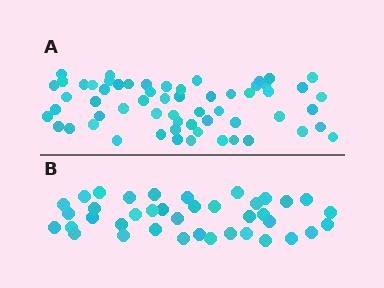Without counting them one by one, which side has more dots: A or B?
Region A (the top region) has more dots.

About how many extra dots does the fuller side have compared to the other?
Region A has approximately 20 more dots than region B.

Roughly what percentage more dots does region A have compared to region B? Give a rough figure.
About 55% more.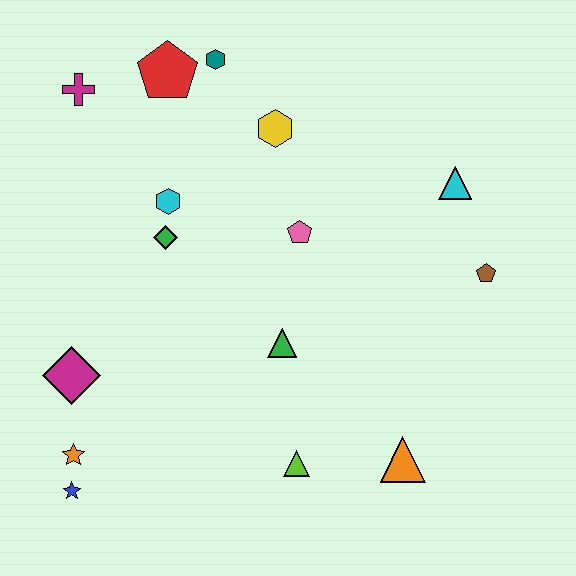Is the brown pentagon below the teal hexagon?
Yes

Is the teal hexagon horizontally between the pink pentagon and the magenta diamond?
Yes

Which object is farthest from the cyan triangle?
The blue star is farthest from the cyan triangle.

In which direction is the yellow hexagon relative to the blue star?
The yellow hexagon is above the blue star.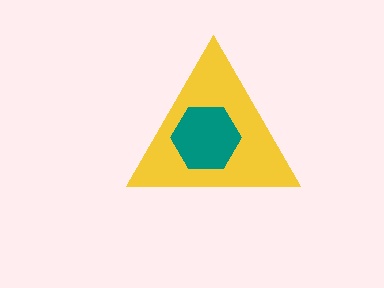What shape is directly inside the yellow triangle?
The teal hexagon.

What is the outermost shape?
The yellow triangle.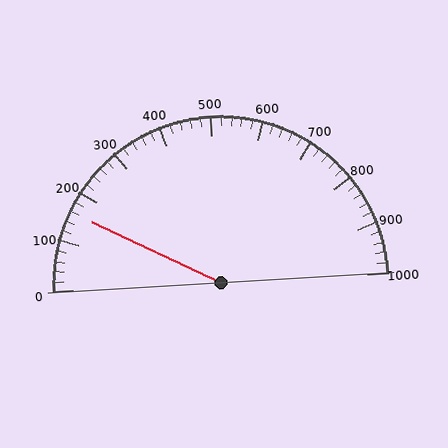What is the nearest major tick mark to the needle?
The nearest major tick mark is 200.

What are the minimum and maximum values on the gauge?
The gauge ranges from 0 to 1000.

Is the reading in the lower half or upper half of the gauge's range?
The reading is in the lower half of the range (0 to 1000).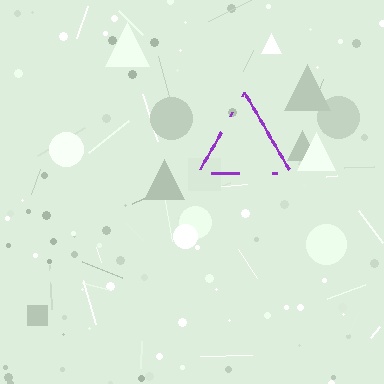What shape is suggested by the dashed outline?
The dashed outline suggests a triangle.